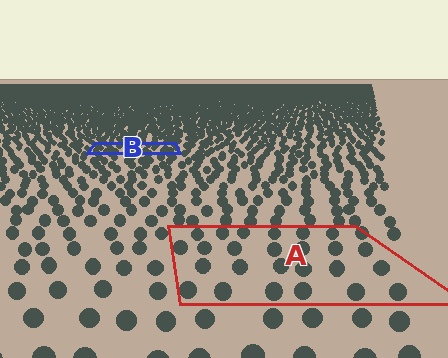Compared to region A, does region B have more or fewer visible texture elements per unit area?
Region B has more texture elements per unit area — they are packed more densely because it is farther away.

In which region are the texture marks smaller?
The texture marks are smaller in region B, because it is farther away.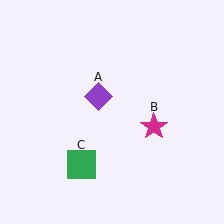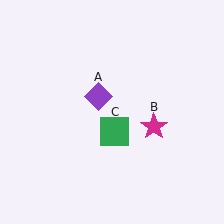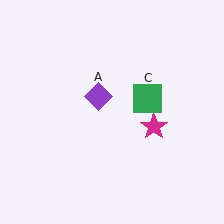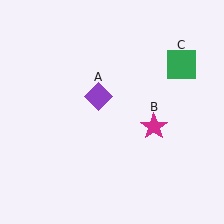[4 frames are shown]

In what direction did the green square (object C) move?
The green square (object C) moved up and to the right.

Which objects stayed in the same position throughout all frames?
Purple diamond (object A) and magenta star (object B) remained stationary.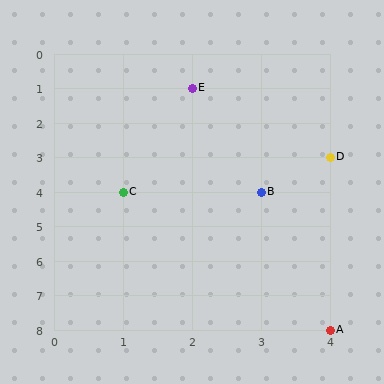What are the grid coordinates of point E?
Point E is at grid coordinates (2, 1).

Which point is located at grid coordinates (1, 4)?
Point C is at (1, 4).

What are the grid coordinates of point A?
Point A is at grid coordinates (4, 8).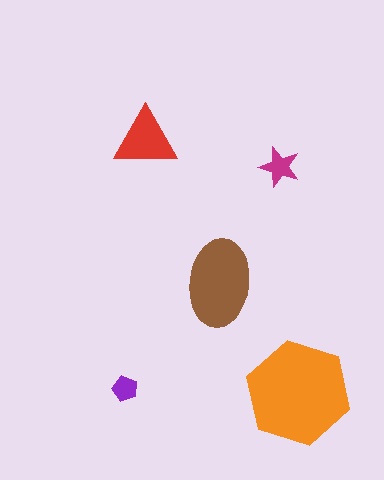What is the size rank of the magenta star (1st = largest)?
4th.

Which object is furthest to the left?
The purple pentagon is leftmost.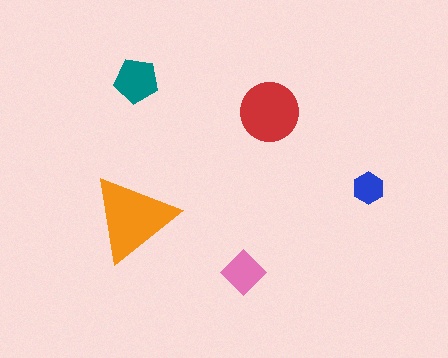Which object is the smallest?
The blue hexagon.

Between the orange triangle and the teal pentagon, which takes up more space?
The orange triangle.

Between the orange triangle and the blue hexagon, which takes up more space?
The orange triangle.